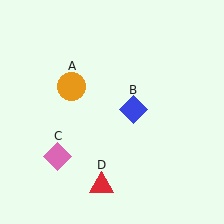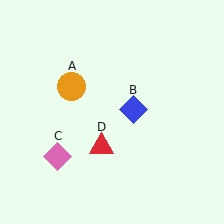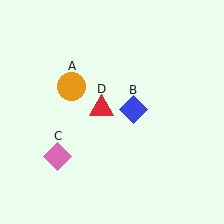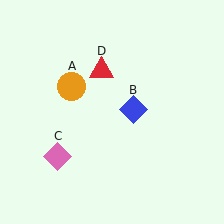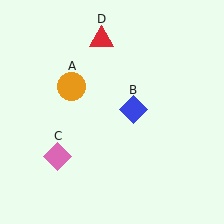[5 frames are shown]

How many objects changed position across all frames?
1 object changed position: red triangle (object D).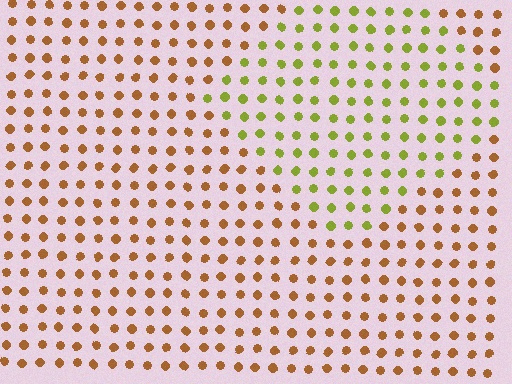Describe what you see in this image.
The image is filled with small brown elements in a uniform arrangement. A diamond-shaped region is visible where the elements are tinted to a slightly different hue, forming a subtle color boundary.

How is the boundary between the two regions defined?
The boundary is defined purely by a slight shift in hue (about 49 degrees). Spacing, size, and orientation are identical on both sides.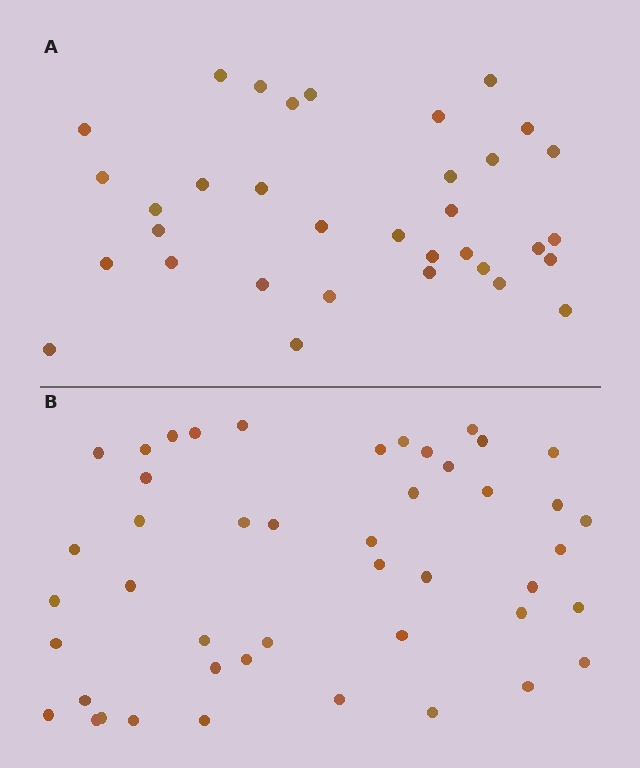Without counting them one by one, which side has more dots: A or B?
Region B (the bottom region) has more dots.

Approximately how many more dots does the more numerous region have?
Region B has roughly 12 or so more dots than region A.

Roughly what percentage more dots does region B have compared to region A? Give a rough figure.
About 35% more.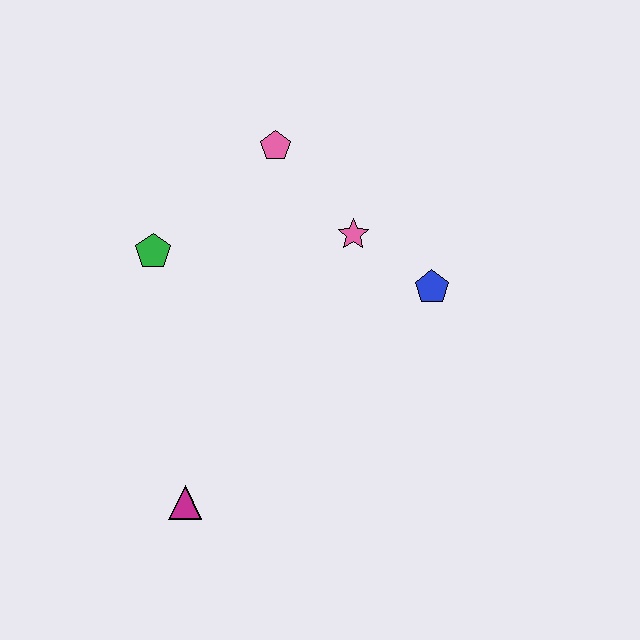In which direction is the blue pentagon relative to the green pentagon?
The blue pentagon is to the right of the green pentagon.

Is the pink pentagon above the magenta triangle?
Yes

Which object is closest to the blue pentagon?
The pink star is closest to the blue pentagon.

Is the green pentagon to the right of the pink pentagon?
No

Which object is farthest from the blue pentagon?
The magenta triangle is farthest from the blue pentagon.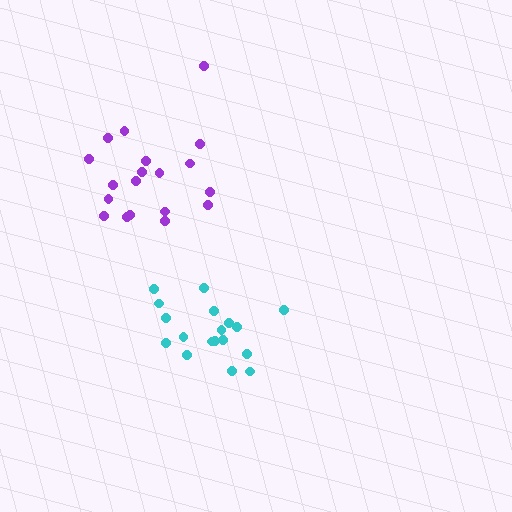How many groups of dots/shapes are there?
There are 2 groups.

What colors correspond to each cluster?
The clusters are colored: purple, cyan.